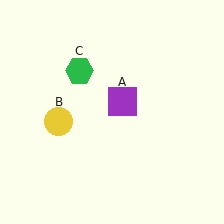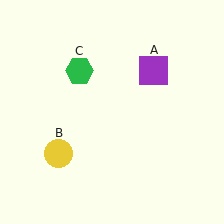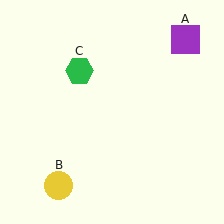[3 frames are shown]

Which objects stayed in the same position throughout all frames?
Green hexagon (object C) remained stationary.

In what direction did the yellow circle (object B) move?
The yellow circle (object B) moved down.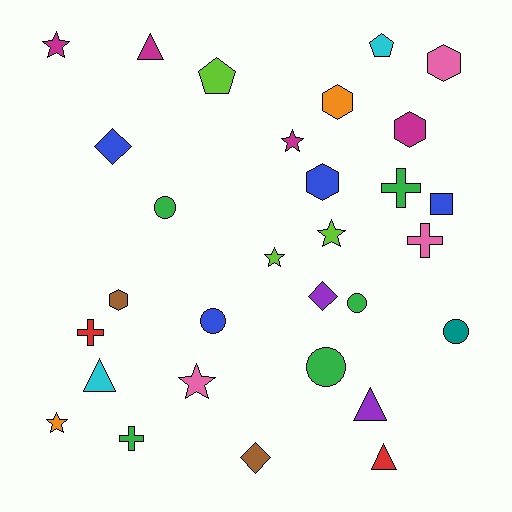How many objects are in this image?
There are 30 objects.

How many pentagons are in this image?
There are 2 pentagons.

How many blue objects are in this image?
There are 4 blue objects.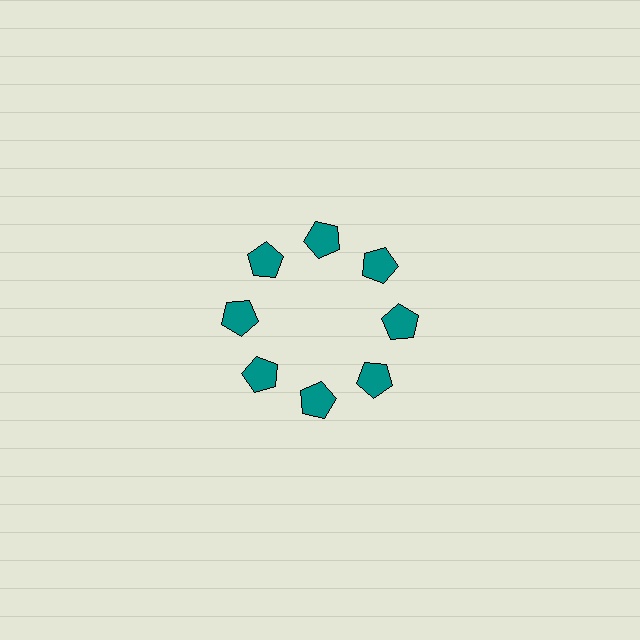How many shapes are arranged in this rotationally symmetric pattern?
There are 8 shapes, arranged in 8 groups of 1.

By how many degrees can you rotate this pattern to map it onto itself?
The pattern maps onto itself every 45 degrees of rotation.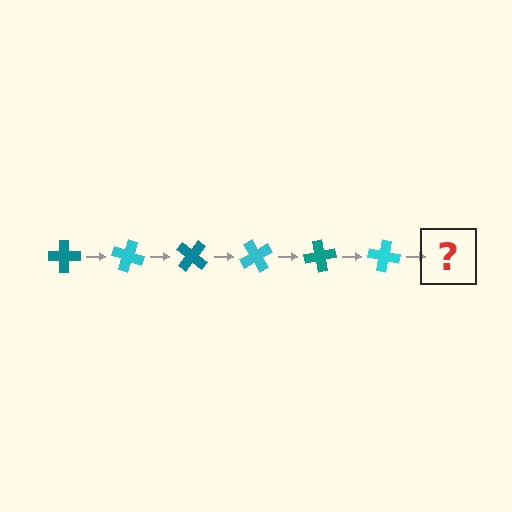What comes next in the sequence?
The next element should be a teal cross, rotated 120 degrees from the start.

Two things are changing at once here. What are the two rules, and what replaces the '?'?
The two rules are that it rotates 20 degrees each step and the color cycles through teal and cyan. The '?' should be a teal cross, rotated 120 degrees from the start.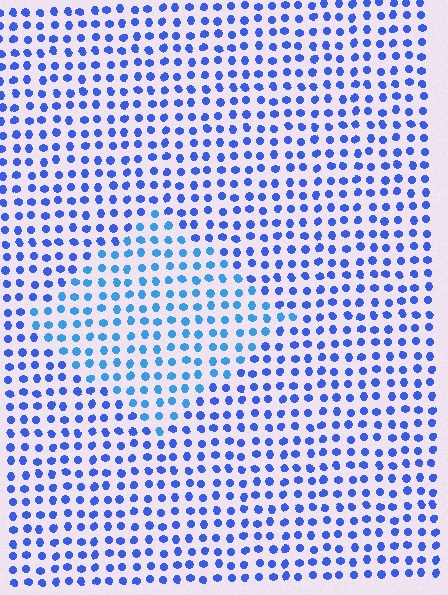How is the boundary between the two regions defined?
The boundary is defined purely by a slight shift in hue (about 24 degrees). Spacing, size, and orientation are identical on both sides.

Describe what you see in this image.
The image is filled with small blue elements in a uniform arrangement. A diamond-shaped region is visible where the elements are tinted to a slightly different hue, forming a subtle color boundary.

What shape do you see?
I see a diamond.